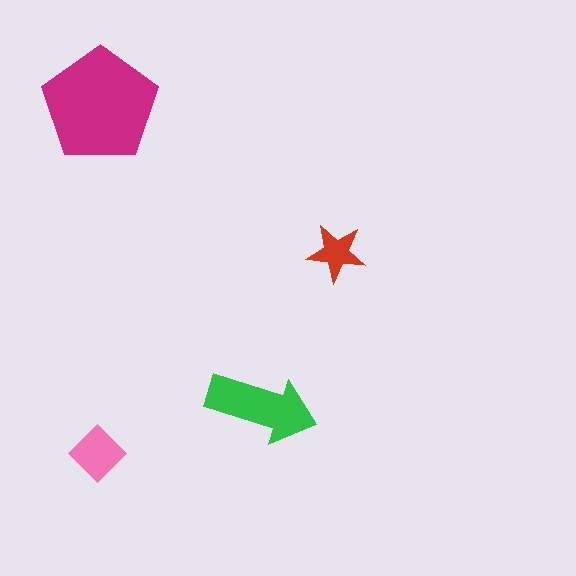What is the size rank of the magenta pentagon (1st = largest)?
1st.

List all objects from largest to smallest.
The magenta pentagon, the green arrow, the pink diamond, the red star.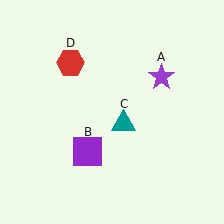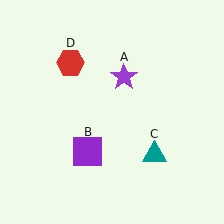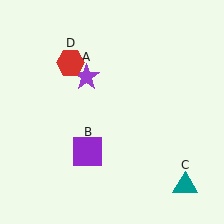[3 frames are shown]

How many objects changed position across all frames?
2 objects changed position: purple star (object A), teal triangle (object C).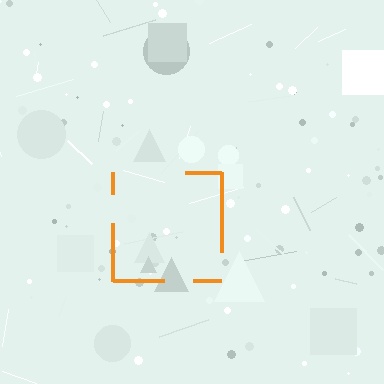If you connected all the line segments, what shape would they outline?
They would outline a square.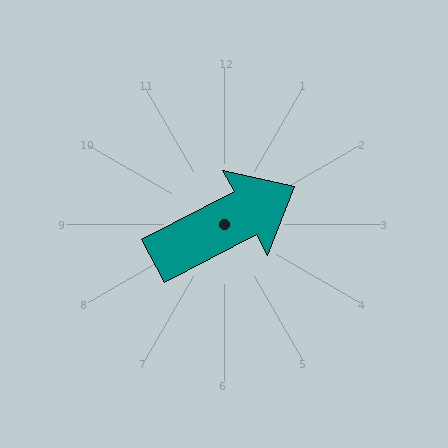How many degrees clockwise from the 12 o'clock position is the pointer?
Approximately 62 degrees.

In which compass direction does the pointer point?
Northeast.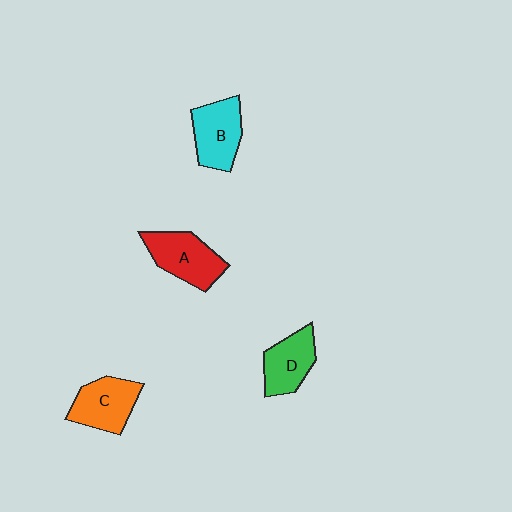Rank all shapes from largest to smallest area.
From largest to smallest: A (red), B (cyan), C (orange), D (green).